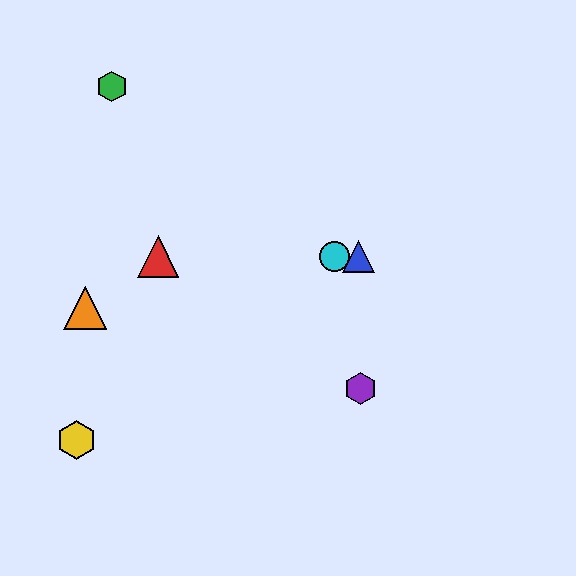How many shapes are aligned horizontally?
3 shapes (the red triangle, the blue triangle, the cyan circle) are aligned horizontally.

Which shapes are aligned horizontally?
The red triangle, the blue triangle, the cyan circle are aligned horizontally.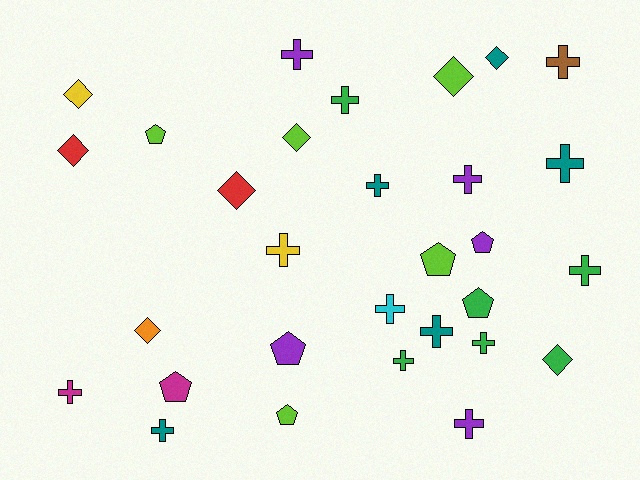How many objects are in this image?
There are 30 objects.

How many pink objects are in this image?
There are no pink objects.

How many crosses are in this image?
There are 15 crosses.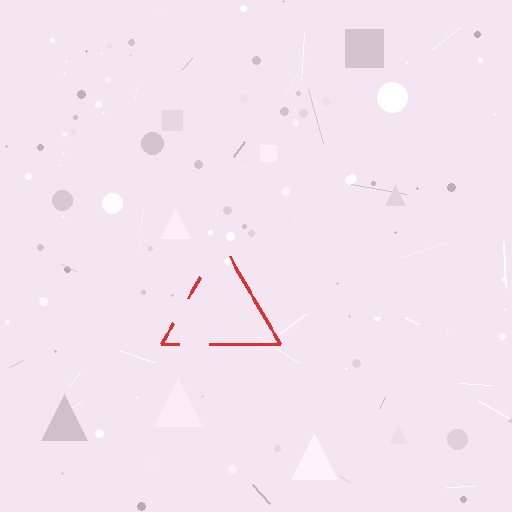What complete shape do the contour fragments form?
The contour fragments form a triangle.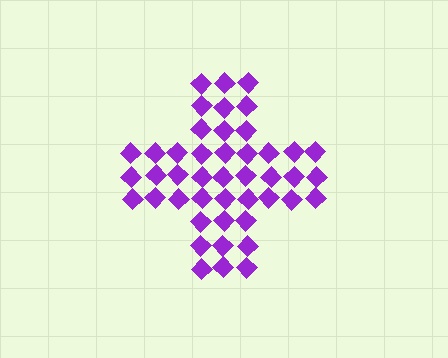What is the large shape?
The large shape is a cross.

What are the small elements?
The small elements are diamonds.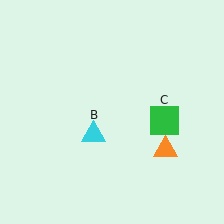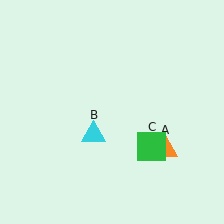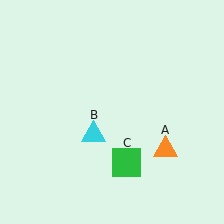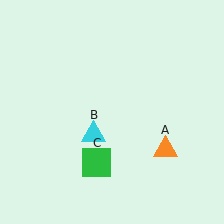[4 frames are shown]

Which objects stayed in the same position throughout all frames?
Orange triangle (object A) and cyan triangle (object B) remained stationary.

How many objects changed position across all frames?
1 object changed position: green square (object C).